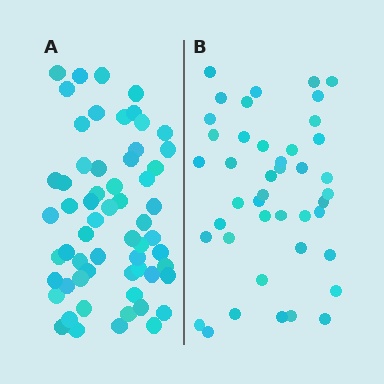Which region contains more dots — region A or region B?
Region A (the left region) has more dots.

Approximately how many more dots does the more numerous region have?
Region A has approximately 15 more dots than region B.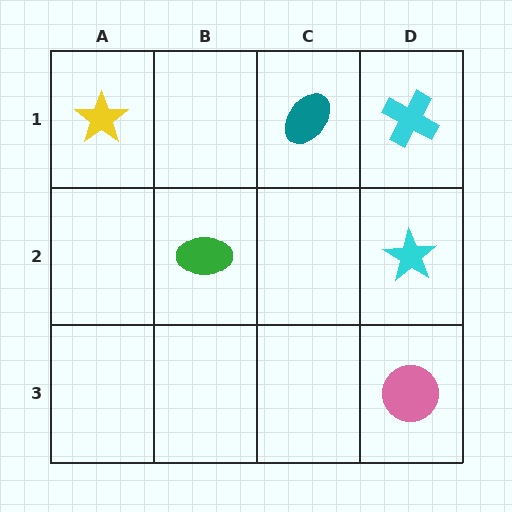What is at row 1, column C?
A teal ellipse.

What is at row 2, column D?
A cyan star.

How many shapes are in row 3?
1 shape.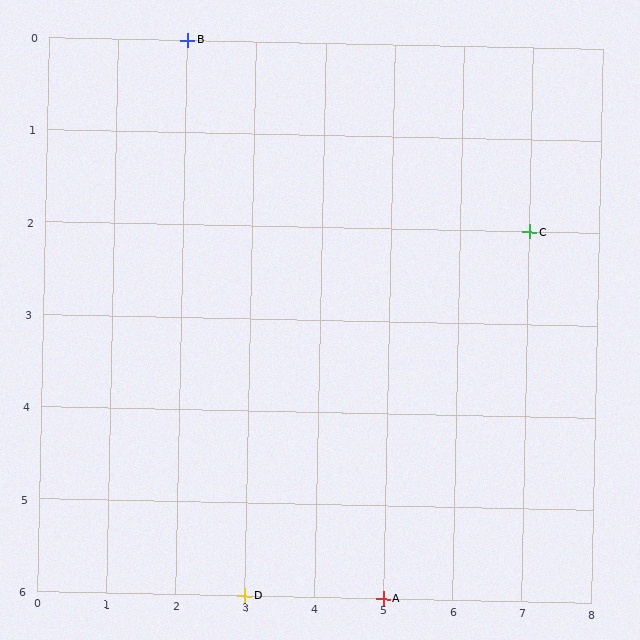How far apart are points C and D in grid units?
Points C and D are 4 columns and 4 rows apart (about 5.7 grid units diagonally).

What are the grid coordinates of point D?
Point D is at grid coordinates (3, 6).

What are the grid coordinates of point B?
Point B is at grid coordinates (2, 0).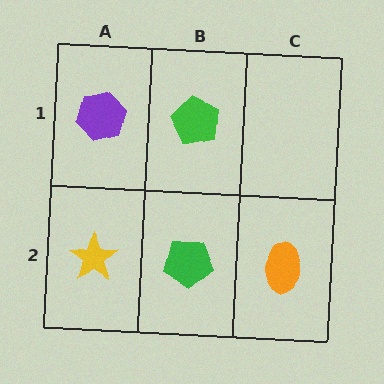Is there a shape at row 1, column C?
No, that cell is empty.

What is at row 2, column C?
An orange ellipse.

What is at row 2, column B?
A green pentagon.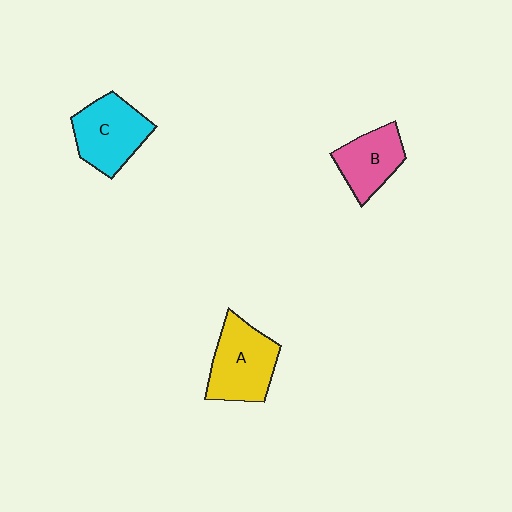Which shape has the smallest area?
Shape B (pink).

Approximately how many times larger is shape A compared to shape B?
Approximately 1.3 times.